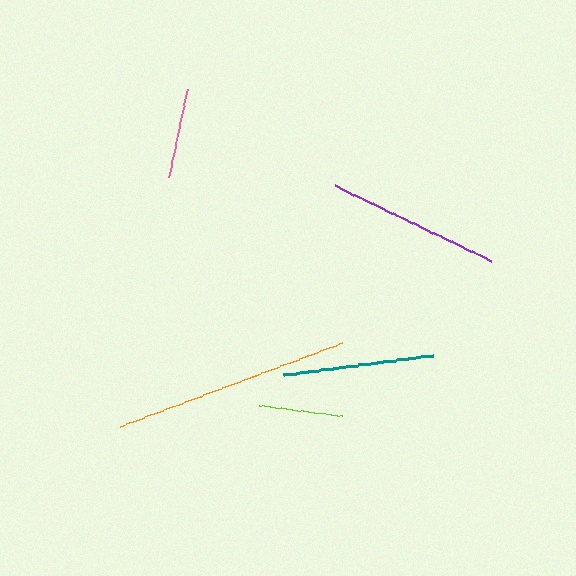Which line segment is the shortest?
The lime line is the shortest at approximately 84 pixels.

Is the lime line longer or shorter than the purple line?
The purple line is longer than the lime line.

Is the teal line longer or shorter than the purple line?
The purple line is longer than the teal line.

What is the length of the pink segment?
The pink segment is approximately 90 pixels long.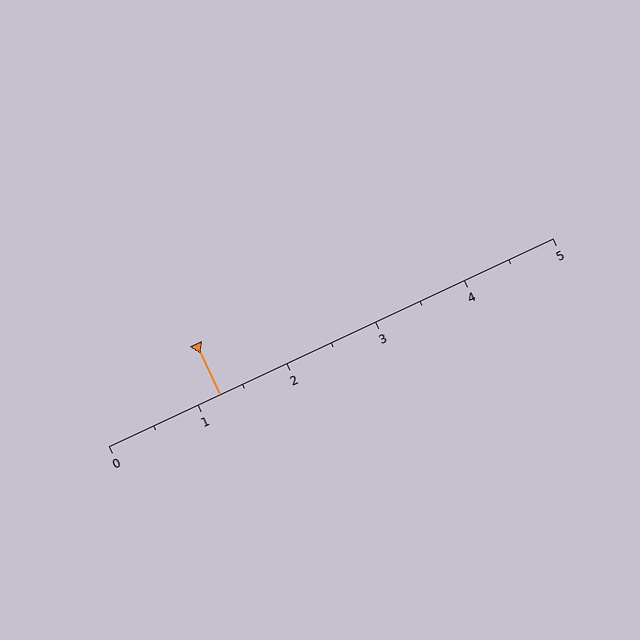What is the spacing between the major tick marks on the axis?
The major ticks are spaced 1 apart.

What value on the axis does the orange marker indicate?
The marker indicates approximately 1.2.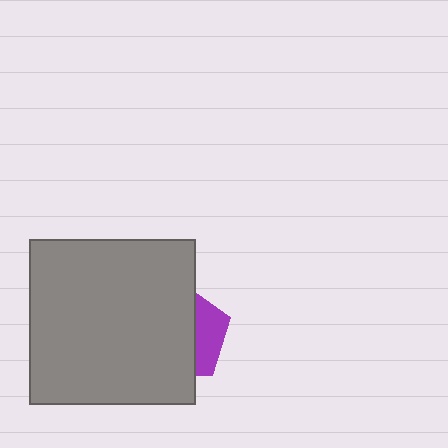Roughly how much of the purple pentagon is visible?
A small part of it is visible (roughly 31%).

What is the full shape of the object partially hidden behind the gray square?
The partially hidden object is a purple pentagon.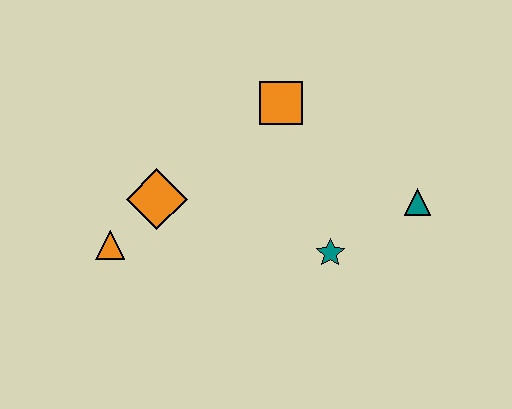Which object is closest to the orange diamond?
The orange triangle is closest to the orange diamond.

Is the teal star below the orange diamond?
Yes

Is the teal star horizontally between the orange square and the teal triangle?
Yes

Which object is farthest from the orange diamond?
The teal triangle is farthest from the orange diamond.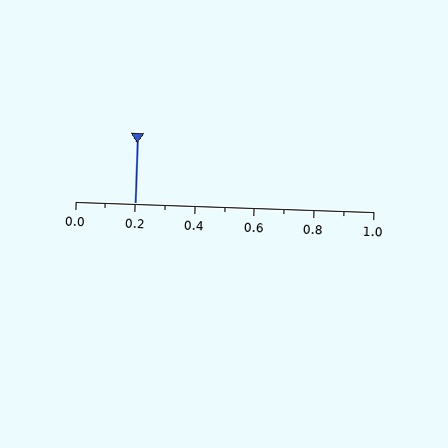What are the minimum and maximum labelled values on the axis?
The axis runs from 0.0 to 1.0.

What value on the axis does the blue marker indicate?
The marker indicates approximately 0.2.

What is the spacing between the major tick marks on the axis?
The major ticks are spaced 0.2 apart.